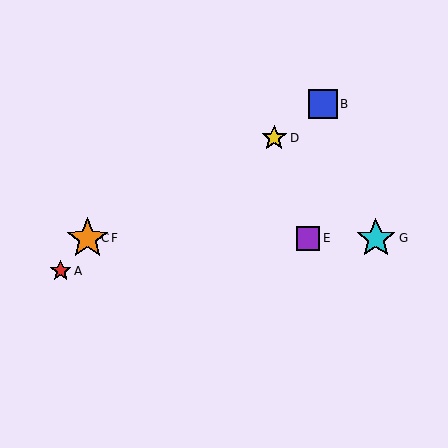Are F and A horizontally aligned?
No, F is at y≈238 and A is at y≈271.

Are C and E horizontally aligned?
Yes, both are at y≈238.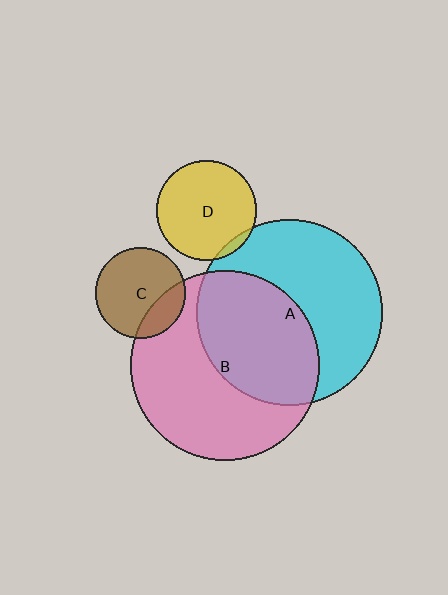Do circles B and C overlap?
Yes.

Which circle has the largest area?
Circle B (pink).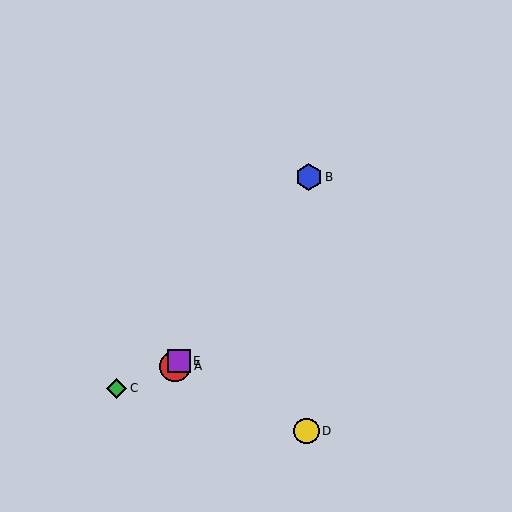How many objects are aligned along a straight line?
3 objects (A, B, E) are aligned along a straight line.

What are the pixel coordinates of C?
Object C is at (116, 388).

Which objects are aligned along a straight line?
Objects A, B, E are aligned along a straight line.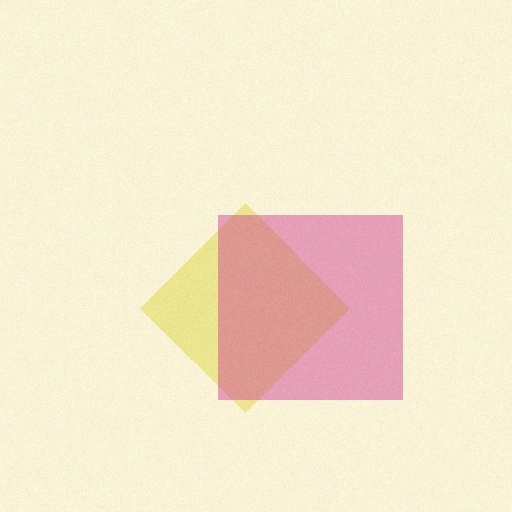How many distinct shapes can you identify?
There are 2 distinct shapes: a yellow diamond, a magenta square.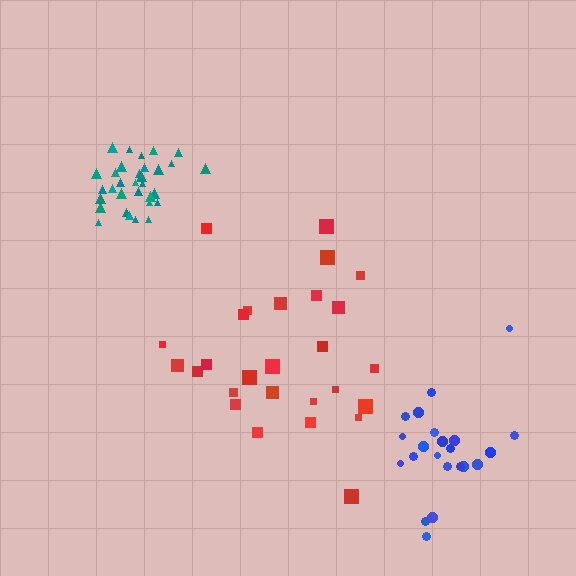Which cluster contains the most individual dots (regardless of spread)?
Teal (32).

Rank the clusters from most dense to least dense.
teal, blue, red.